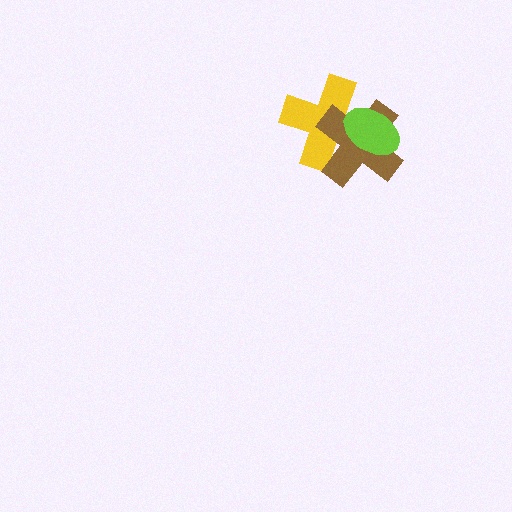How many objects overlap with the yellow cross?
2 objects overlap with the yellow cross.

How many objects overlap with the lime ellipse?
2 objects overlap with the lime ellipse.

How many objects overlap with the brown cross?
2 objects overlap with the brown cross.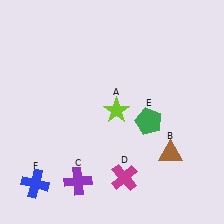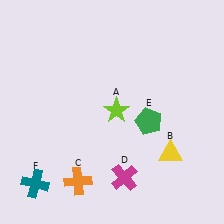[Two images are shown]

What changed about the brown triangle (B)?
In Image 1, B is brown. In Image 2, it changed to yellow.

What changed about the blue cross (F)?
In Image 1, F is blue. In Image 2, it changed to teal.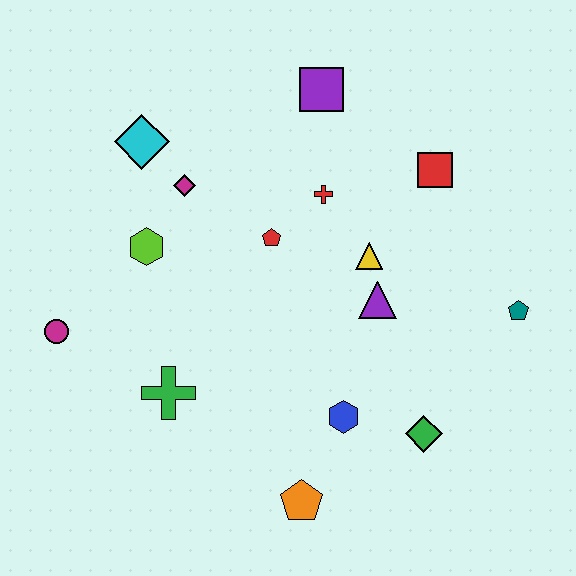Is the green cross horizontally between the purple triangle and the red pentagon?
No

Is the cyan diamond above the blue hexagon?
Yes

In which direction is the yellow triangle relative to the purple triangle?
The yellow triangle is above the purple triangle.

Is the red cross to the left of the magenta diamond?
No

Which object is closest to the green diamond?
The blue hexagon is closest to the green diamond.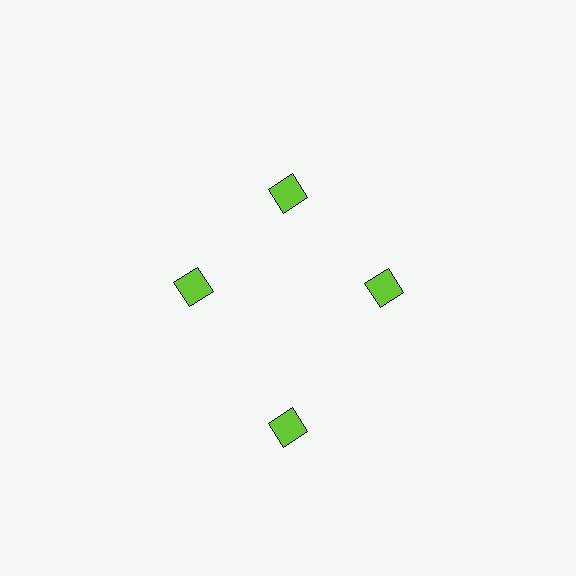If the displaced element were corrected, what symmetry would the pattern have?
It would have 4-fold rotational symmetry — the pattern would map onto itself every 90 degrees.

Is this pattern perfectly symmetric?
No. The 4 lime diamonds are arranged in a ring, but one element near the 6 o'clock position is pushed outward from the center, breaking the 4-fold rotational symmetry.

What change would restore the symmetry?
The symmetry would be restored by moving it inward, back onto the ring so that all 4 diamonds sit at equal angles and equal distance from the center.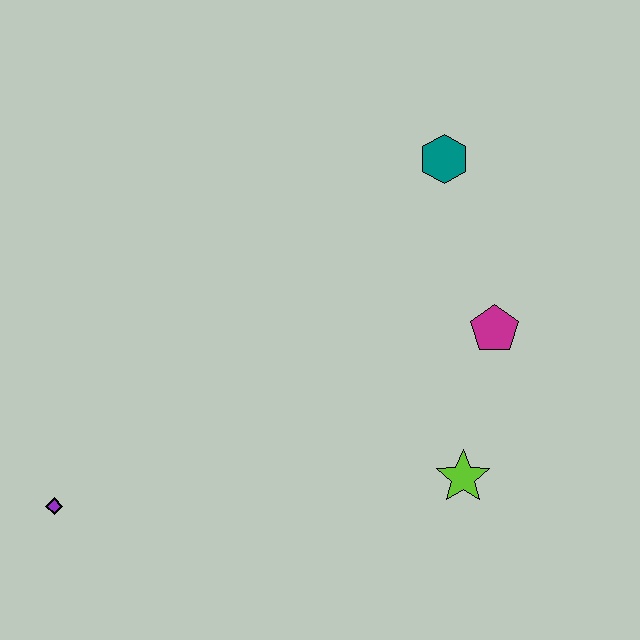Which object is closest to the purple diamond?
The lime star is closest to the purple diamond.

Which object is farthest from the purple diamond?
The teal hexagon is farthest from the purple diamond.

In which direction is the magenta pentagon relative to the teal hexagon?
The magenta pentagon is below the teal hexagon.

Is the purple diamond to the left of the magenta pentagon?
Yes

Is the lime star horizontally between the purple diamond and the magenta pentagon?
Yes